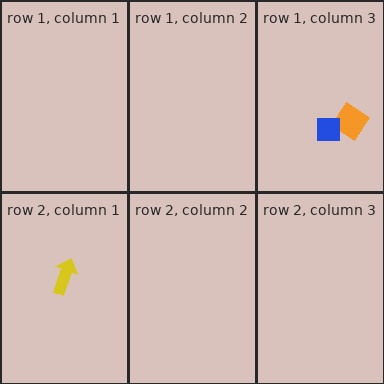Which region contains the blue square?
The row 1, column 3 region.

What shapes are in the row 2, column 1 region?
The yellow arrow.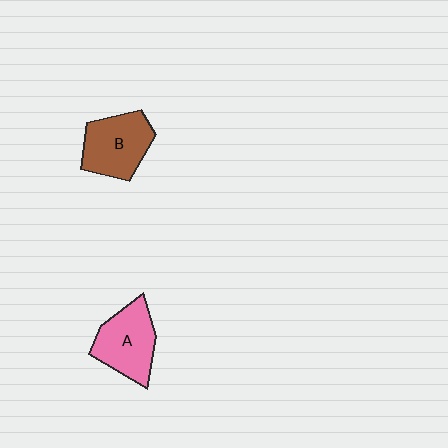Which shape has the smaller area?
Shape A (pink).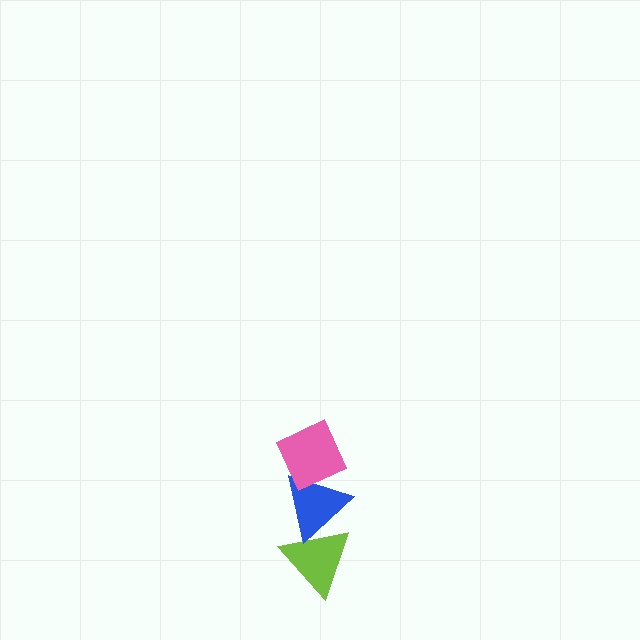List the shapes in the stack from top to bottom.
From top to bottom: the pink diamond, the blue triangle, the lime triangle.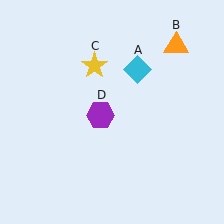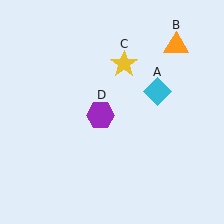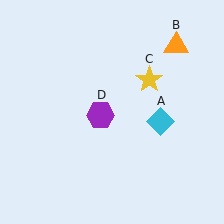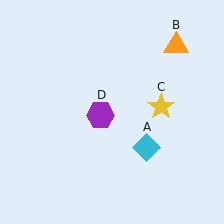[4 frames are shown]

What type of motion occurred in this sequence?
The cyan diamond (object A), yellow star (object C) rotated clockwise around the center of the scene.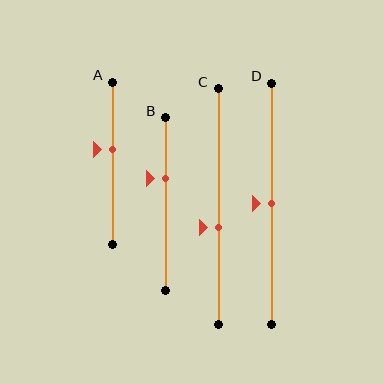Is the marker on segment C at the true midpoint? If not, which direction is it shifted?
No, the marker on segment C is shifted downward by about 9% of the segment length.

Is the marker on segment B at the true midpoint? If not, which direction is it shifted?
No, the marker on segment B is shifted upward by about 15% of the segment length.